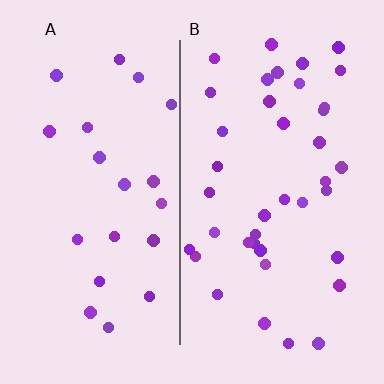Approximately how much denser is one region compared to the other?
Approximately 1.8× — region B over region A.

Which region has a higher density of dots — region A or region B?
B (the right).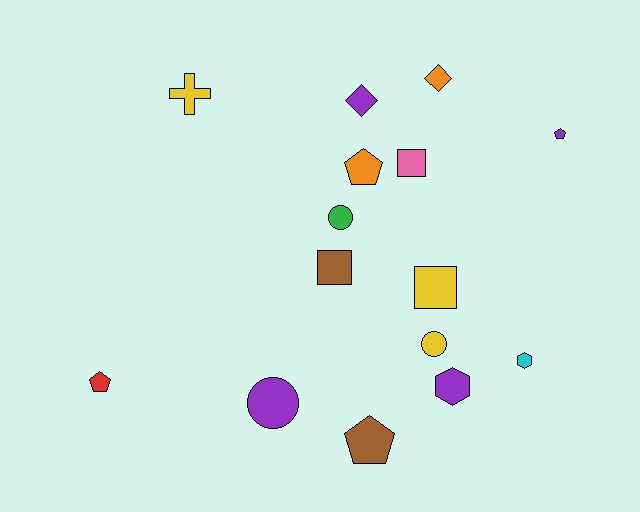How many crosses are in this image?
There is 1 cross.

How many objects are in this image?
There are 15 objects.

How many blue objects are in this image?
There are no blue objects.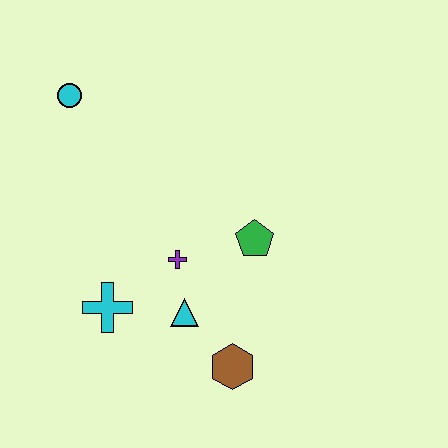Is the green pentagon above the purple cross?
Yes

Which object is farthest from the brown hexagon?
The cyan circle is farthest from the brown hexagon.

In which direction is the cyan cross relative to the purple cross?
The cyan cross is to the left of the purple cross.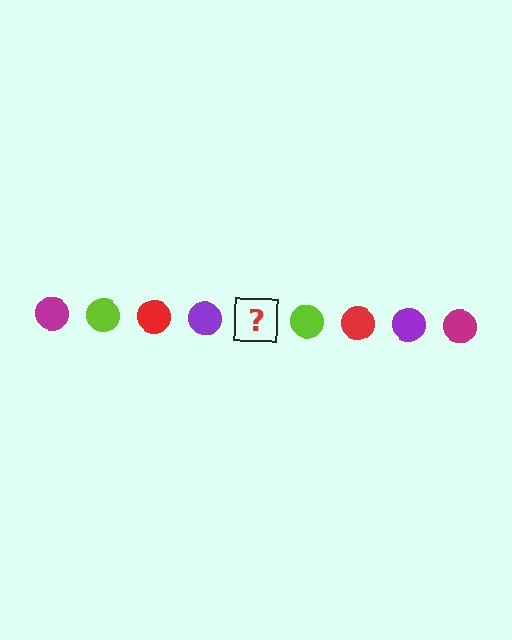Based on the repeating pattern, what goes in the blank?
The blank should be a magenta circle.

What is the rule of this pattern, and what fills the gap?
The rule is that the pattern cycles through magenta, lime, red, purple circles. The gap should be filled with a magenta circle.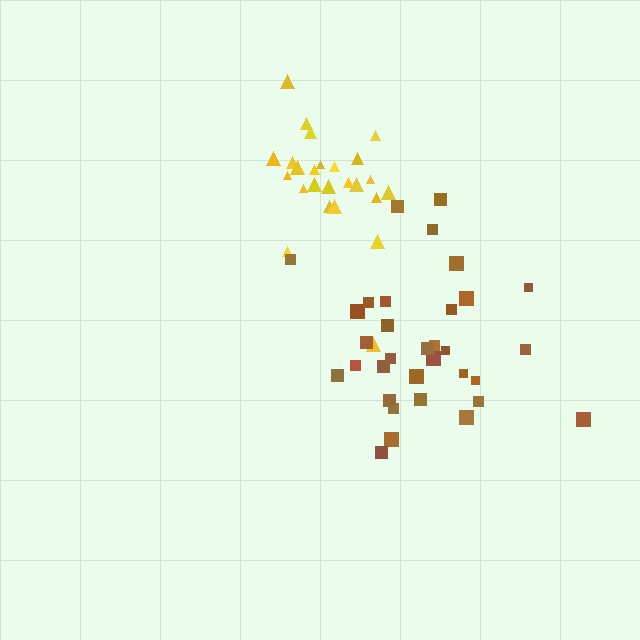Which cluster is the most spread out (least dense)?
Brown.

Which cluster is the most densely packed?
Yellow.